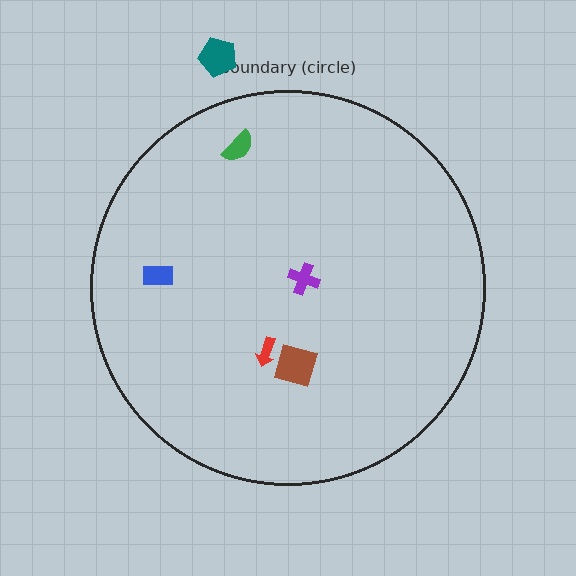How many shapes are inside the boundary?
5 inside, 1 outside.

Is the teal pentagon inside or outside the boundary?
Outside.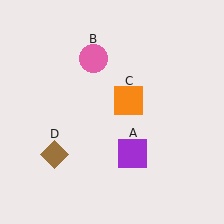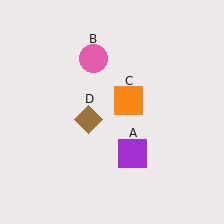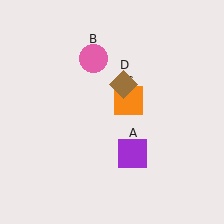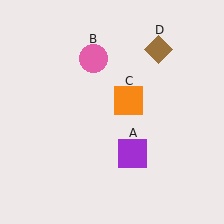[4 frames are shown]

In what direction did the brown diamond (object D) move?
The brown diamond (object D) moved up and to the right.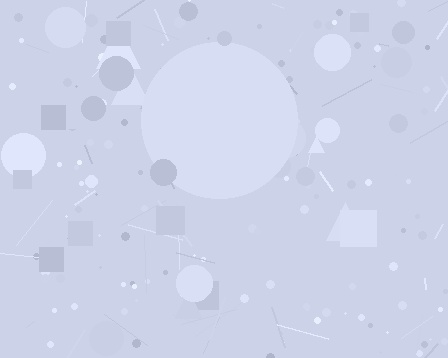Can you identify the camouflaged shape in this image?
The camouflaged shape is a circle.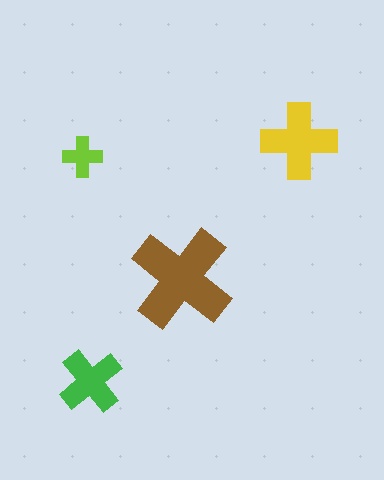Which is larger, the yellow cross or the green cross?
The yellow one.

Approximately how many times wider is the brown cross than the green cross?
About 1.5 times wider.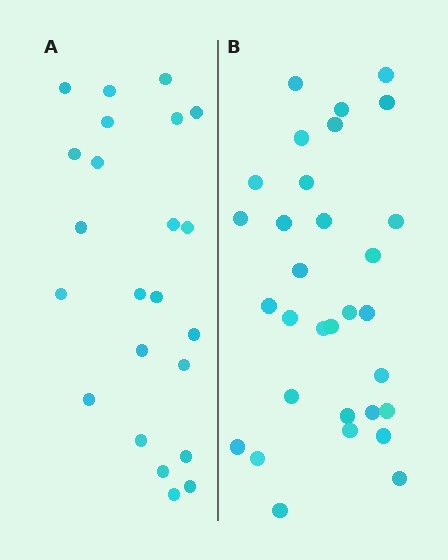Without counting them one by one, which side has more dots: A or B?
Region B (the right region) has more dots.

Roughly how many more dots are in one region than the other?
Region B has roughly 8 or so more dots than region A.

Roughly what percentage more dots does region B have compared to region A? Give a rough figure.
About 35% more.